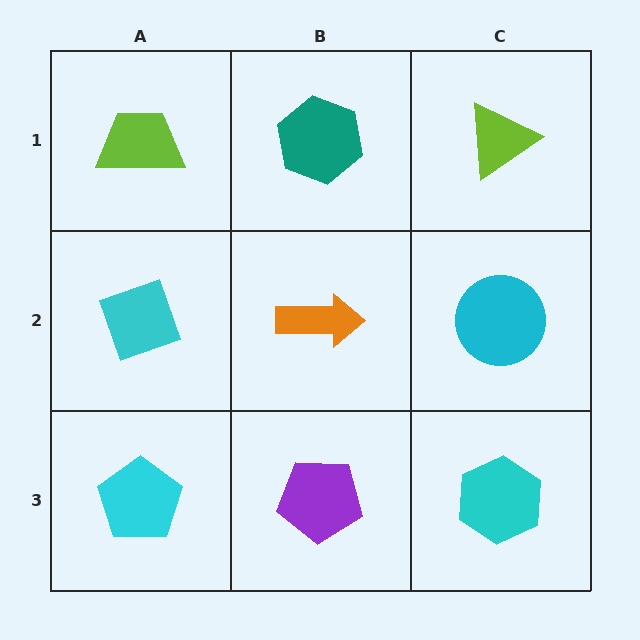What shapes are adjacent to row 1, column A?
A cyan diamond (row 2, column A), a teal hexagon (row 1, column B).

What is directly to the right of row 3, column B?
A cyan hexagon.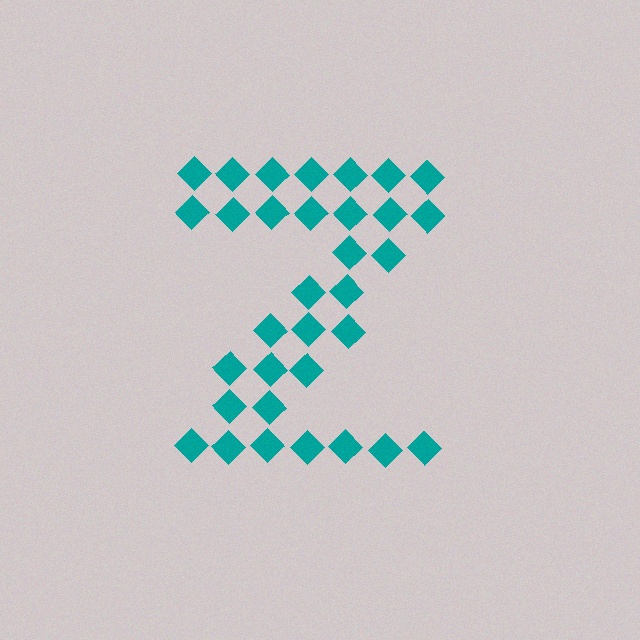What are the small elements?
The small elements are diamonds.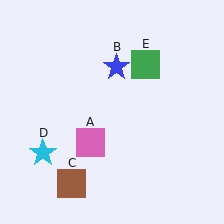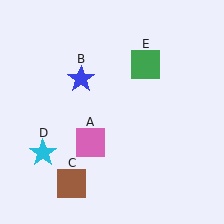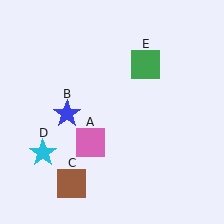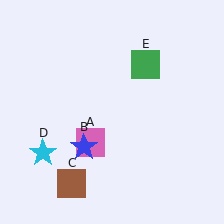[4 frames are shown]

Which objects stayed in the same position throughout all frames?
Pink square (object A) and brown square (object C) and cyan star (object D) and green square (object E) remained stationary.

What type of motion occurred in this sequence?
The blue star (object B) rotated counterclockwise around the center of the scene.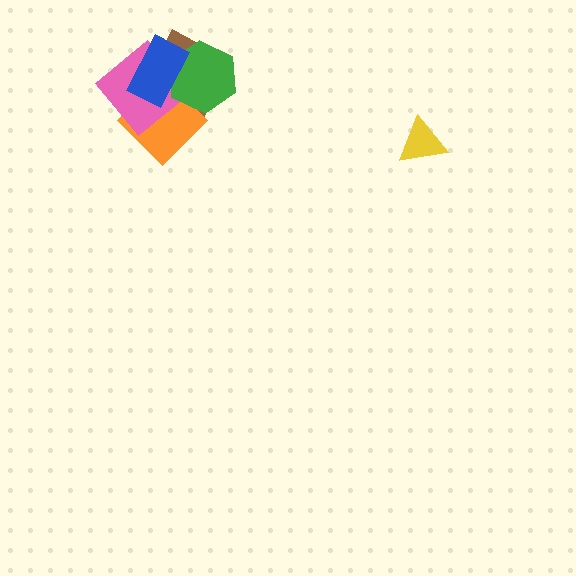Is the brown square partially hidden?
Yes, it is partially covered by another shape.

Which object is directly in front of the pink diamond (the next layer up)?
The green hexagon is directly in front of the pink diamond.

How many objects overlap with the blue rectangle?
4 objects overlap with the blue rectangle.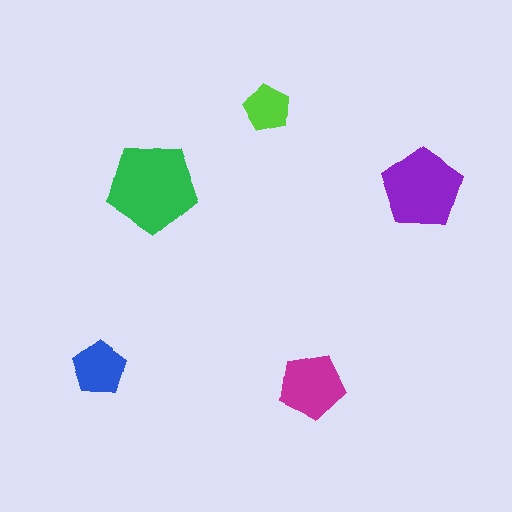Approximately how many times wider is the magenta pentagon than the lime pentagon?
About 1.5 times wider.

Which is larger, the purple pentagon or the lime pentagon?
The purple one.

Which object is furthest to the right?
The purple pentagon is rightmost.